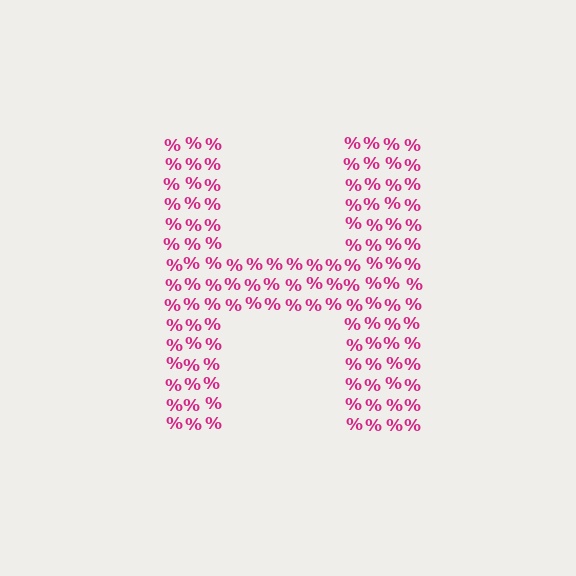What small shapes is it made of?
It is made of small percent signs.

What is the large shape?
The large shape is the letter H.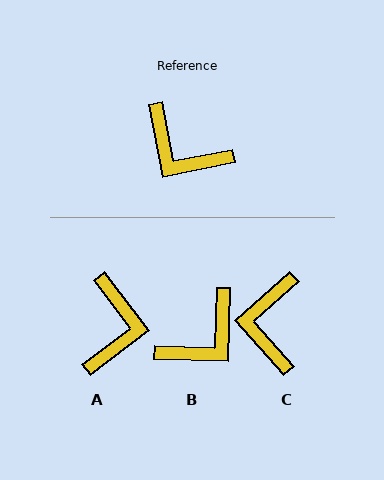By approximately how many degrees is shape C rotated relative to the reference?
Approximately 59 degrees clockwise.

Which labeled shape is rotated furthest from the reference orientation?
A, about 116 degrees away.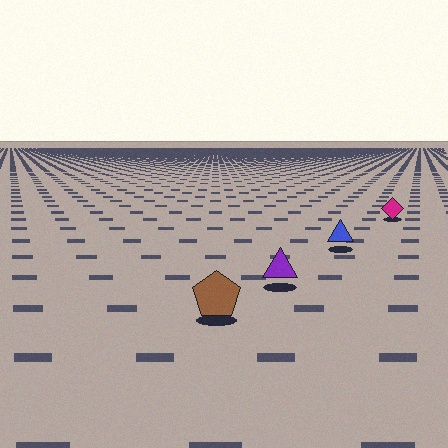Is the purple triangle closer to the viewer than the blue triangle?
Yes. The purple triangle is closer — you can tell from the texture gradient: the ground texture is coarser near it.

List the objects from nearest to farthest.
From nearest to farthest: the brown pentagon, the purple triangle, the blue triangle, the magenta diamond.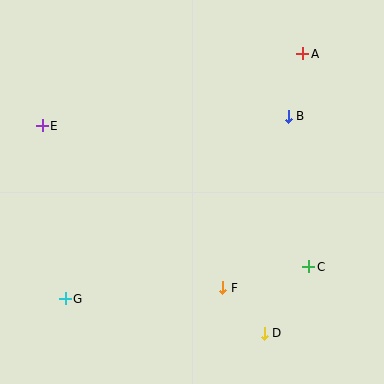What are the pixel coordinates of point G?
Point G is at (65, 299).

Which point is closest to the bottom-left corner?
Point G is closest to the bottom-left corner.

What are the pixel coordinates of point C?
Point C is at (309, 267).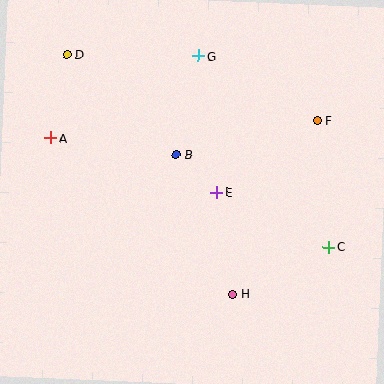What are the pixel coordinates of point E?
Point E is at (217, 192).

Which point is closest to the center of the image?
Point E at (217, 192) is closest to the center.